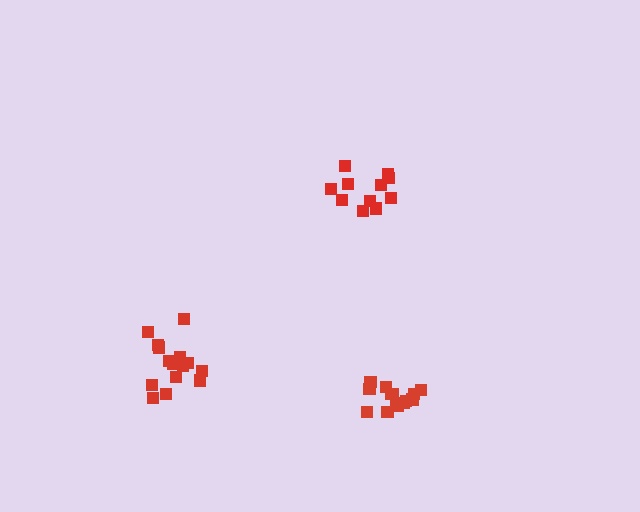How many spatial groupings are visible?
There are 3 spatial groupings.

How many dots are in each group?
Group 1: 16 dots, Group 2: 11 dots, Group 3: 16 dots (43 total).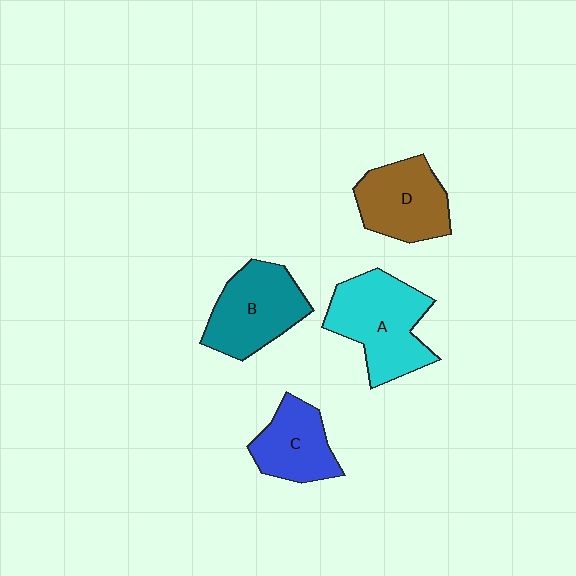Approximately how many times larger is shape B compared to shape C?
Approximately 1.3 times.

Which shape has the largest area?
Shape A (cyan).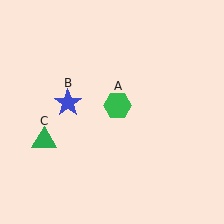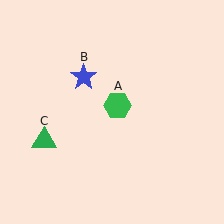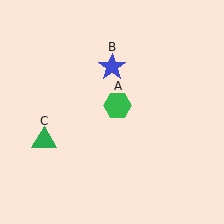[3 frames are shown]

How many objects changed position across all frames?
1 object changed position: blue star (object B).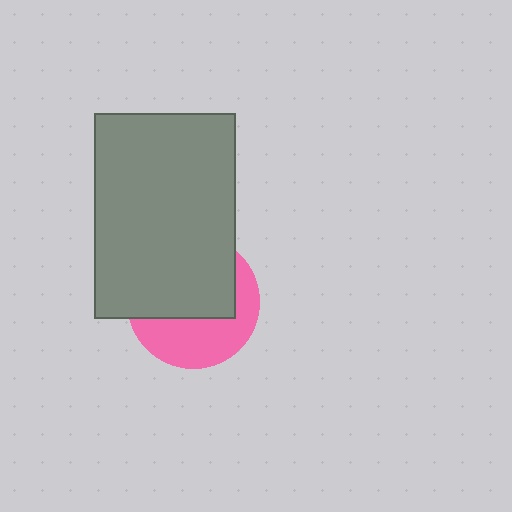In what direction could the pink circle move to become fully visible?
The pink circle could move down. That would shift it out from behind the gray rectangle entirely.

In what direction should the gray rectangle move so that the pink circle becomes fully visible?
The gray rectangle should move up. That is the shortest direction to clear the overlap and leave the pink circle fully visible.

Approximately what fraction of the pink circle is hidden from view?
Roughly 57% of the pink circle is hidden behind the gray rectangle.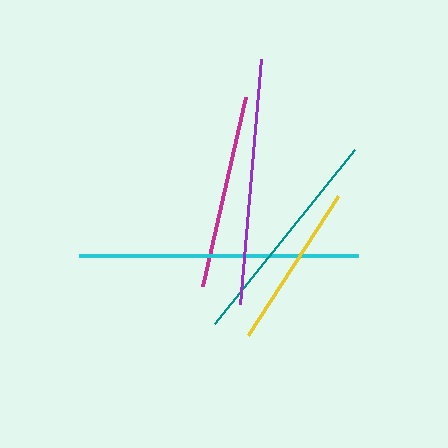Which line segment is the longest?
The cyan line is the longest at approximately 279 pixels.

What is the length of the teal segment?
The teal segment is approximately 223 pixels long.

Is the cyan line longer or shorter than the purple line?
The cyan line is longer than the purple line.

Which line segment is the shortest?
The yellow line is the shortest at approximately 166 pixels.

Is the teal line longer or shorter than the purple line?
The purple line is longer than the teal line.